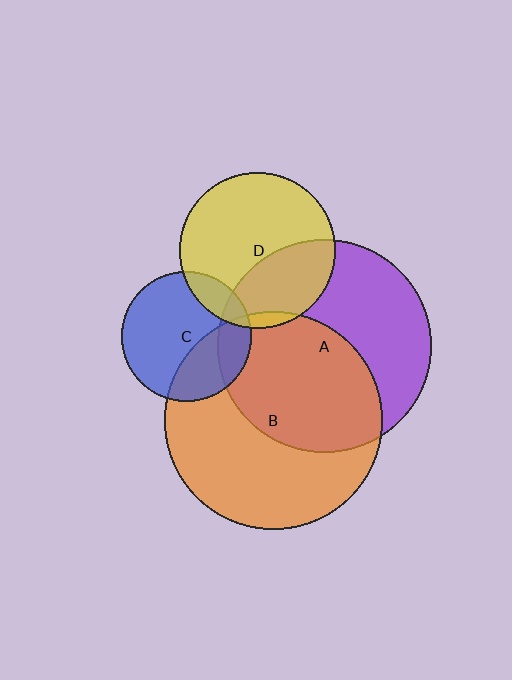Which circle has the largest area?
Circle B (orange).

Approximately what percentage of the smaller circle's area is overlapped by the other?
Approximately 35%.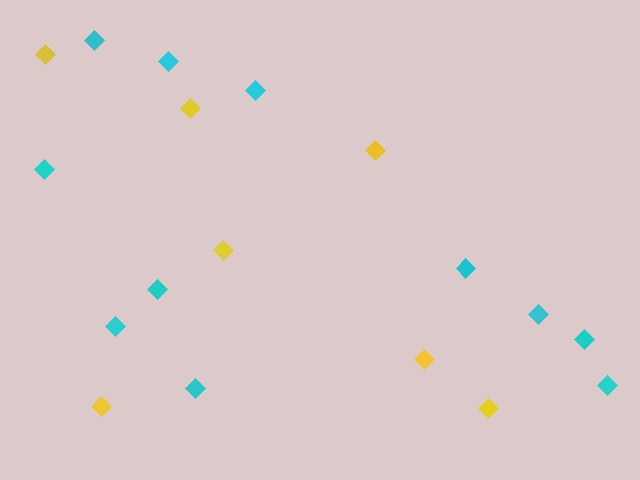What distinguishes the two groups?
There are 2 groups: one group of cyan diamonds (11) and one group of yellow diamonds (7).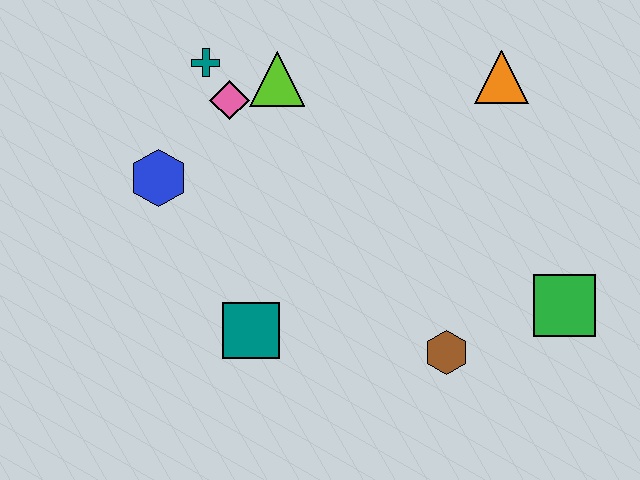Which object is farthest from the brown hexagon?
The teal cross is farthest from the brown hexagon.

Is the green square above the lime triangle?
No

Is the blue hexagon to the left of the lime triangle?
Yes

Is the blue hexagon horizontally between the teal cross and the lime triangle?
No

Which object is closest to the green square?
The brown hexagon is closest to the green square.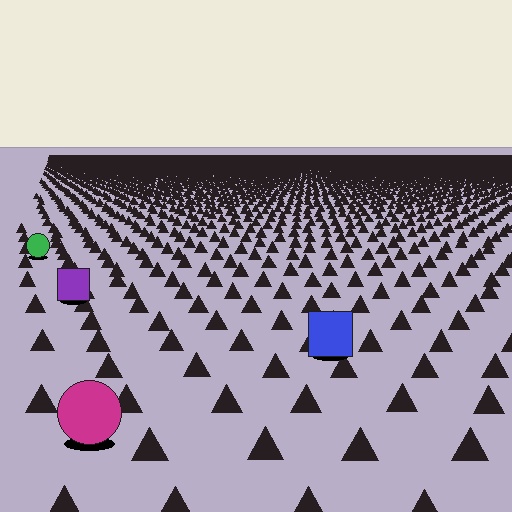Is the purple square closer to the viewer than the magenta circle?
No. The magenta circle is closer — you can tell from the texture gradient: the ground texture is coarser near it.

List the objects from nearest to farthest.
From nearest to farthest: the magenta circle, the blue square, the purple square, the green circle.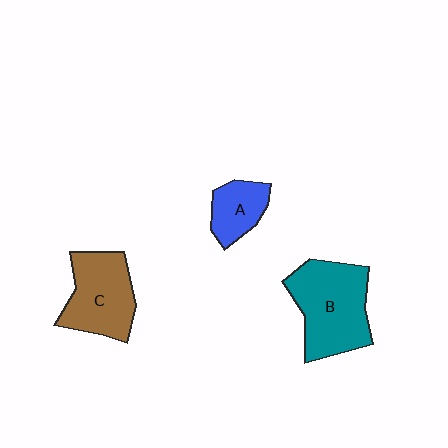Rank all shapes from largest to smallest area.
From largest to smallest: B (teal), C (brown), A (blue).